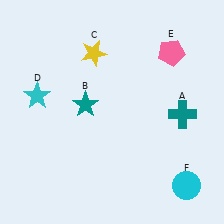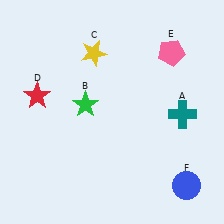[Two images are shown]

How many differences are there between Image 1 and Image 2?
There are 3 differences between the two images.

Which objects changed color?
B changed from teal to green. D changed from cyan to red. F changed from cyan to blue.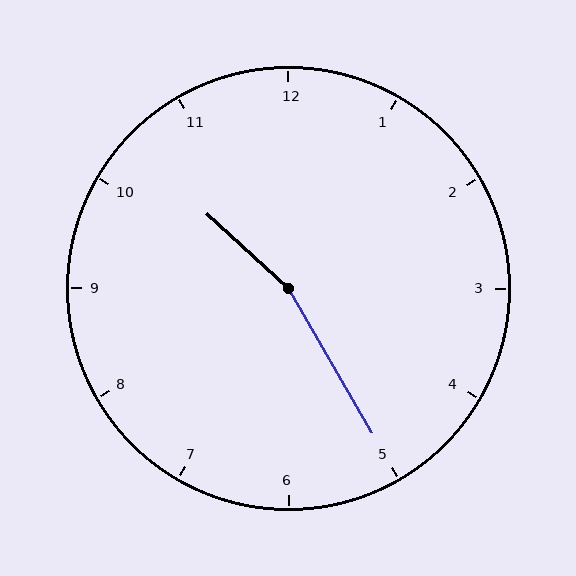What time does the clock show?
10:25.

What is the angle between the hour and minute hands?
Approximately 162 degrees.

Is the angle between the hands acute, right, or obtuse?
It is obtuse.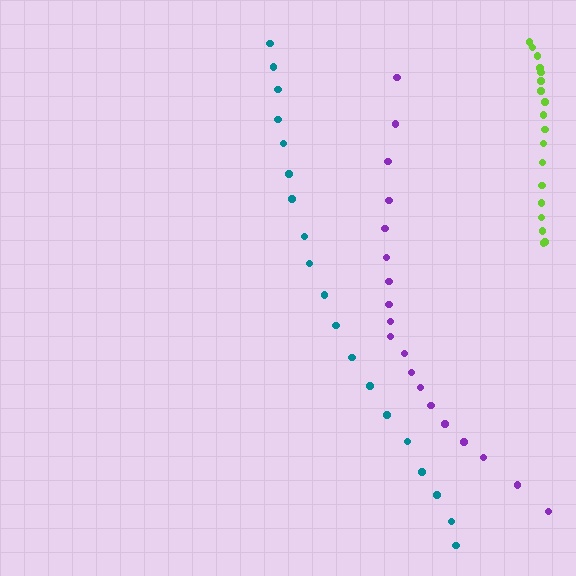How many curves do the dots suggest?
There are 3 distinct paths.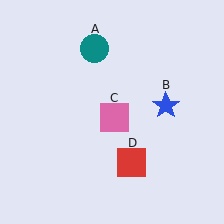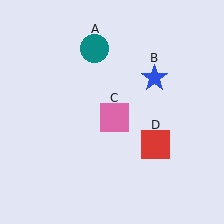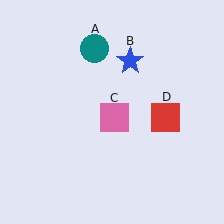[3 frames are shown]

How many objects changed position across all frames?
2 objects changed position: blue star (object B), red square (object D).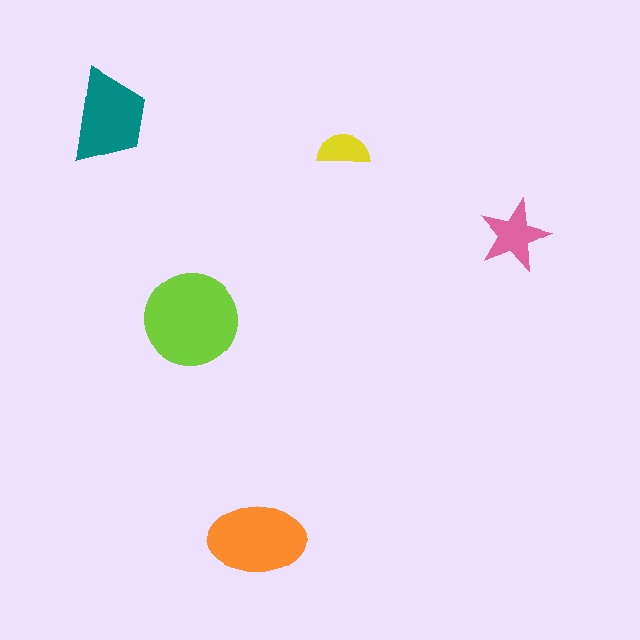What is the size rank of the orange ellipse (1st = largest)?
2nd.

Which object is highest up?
The teal trapezoid is topmost.